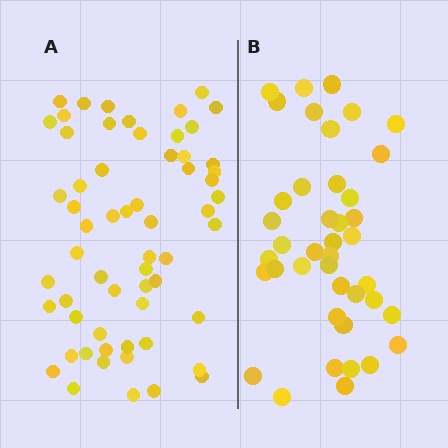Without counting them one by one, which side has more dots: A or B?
Region A (the left region) has more dots.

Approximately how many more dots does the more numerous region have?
Region A has approximately 20 more dots than region B.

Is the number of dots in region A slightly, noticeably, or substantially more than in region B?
Region A has substantially more. The ratio is roughly 1.5 to 1.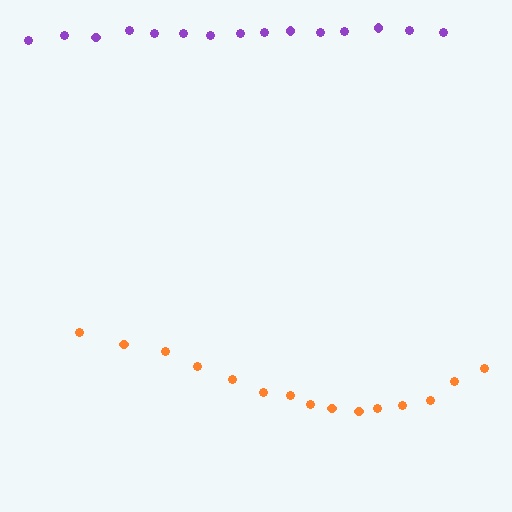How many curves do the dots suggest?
There are 2 distinct paths.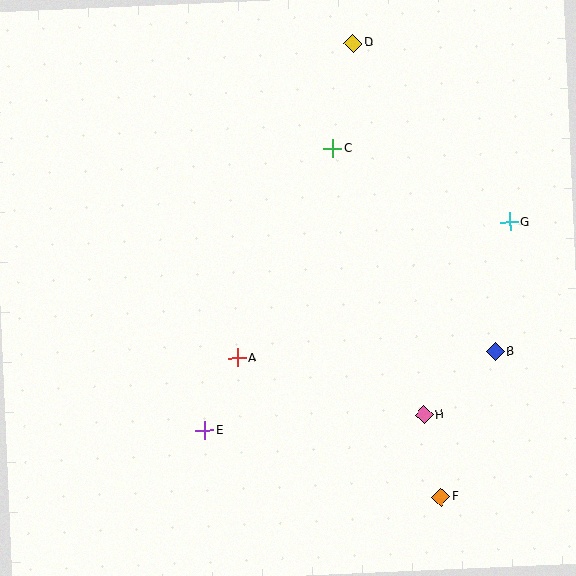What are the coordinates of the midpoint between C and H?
The midpoint between C and H is at (378, 282).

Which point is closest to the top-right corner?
Point D is closest to the top-right corner.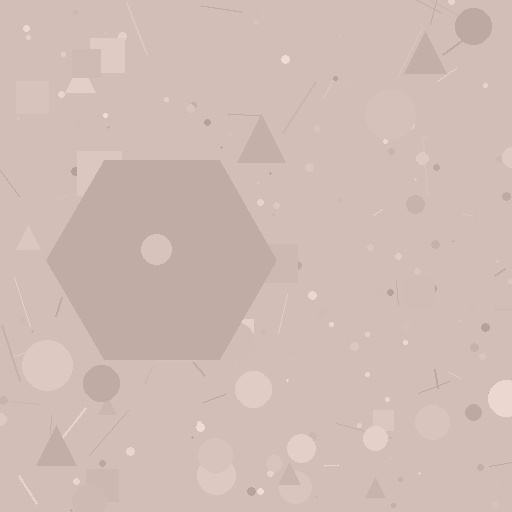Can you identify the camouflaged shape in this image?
The camouflaged shape is a hexagon.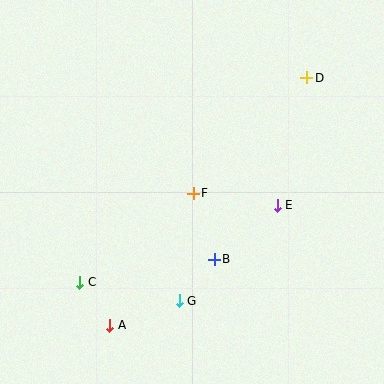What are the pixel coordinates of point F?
Point F is at (193, 193).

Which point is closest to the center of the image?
Point F at (193, 193) is closest to the center.